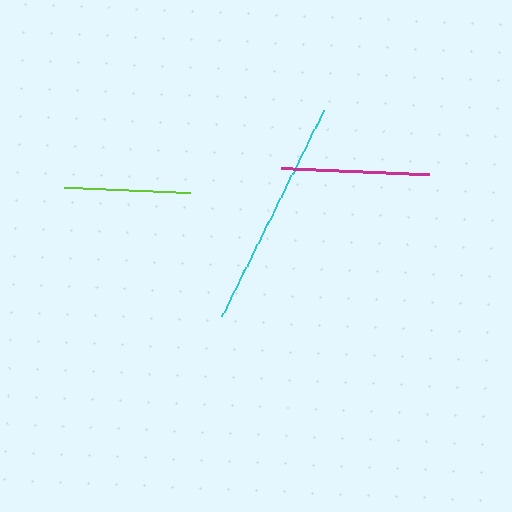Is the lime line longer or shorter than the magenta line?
The magenta line is longer than the lime line.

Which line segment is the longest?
The cyan line is the longest at approximately 230 pixels.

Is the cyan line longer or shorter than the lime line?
The cyan line is longer than the lime line.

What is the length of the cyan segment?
The cyan segment is approximately 230 pixels long.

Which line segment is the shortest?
The lime line is the shortest at approximately 126 pixels.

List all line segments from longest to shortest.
From longest to shortest: cyan, magenta, lime.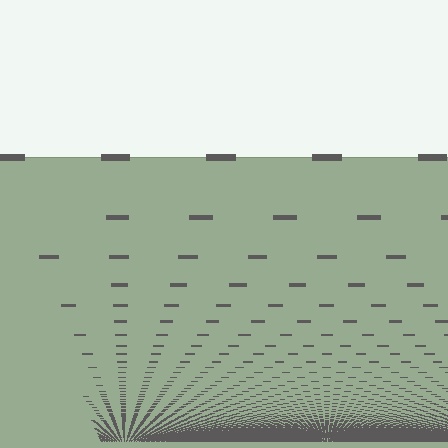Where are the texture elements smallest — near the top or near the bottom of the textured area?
Near the bottom.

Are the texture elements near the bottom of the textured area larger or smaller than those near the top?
Smaller. The gradient is inverted — elements near the bottom are smaller and denser.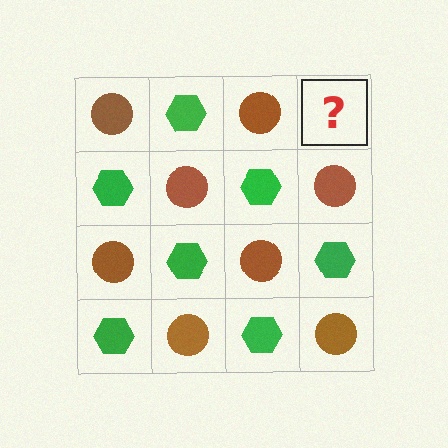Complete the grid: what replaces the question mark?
The question mark should be replaced with a green hexagon.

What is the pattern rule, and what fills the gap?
The rule is that it alternates brown circle and green hexagon in a checkerboard pattern. The gap should be filled with a green hexagon.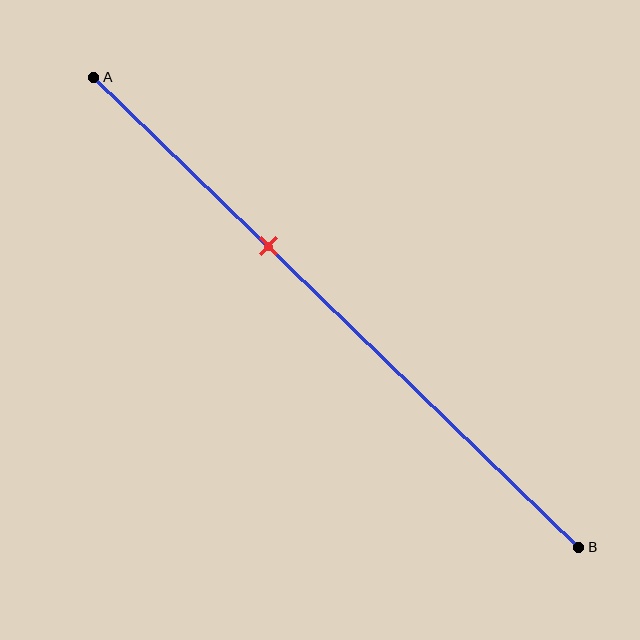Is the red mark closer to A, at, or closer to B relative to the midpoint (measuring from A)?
The red mark is closer to point A than the midpoint of segment AB.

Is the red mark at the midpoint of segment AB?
No, the mark is at about 35% from A, not at the 50% midpoint.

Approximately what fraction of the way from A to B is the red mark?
The red mark is approximately 35% of the way from A to B.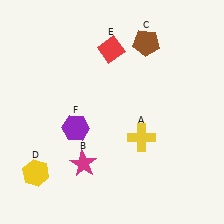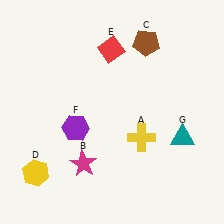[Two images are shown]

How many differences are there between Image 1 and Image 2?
There is 1 difference between the two images.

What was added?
A teal triangle (G) was added in Image 2.